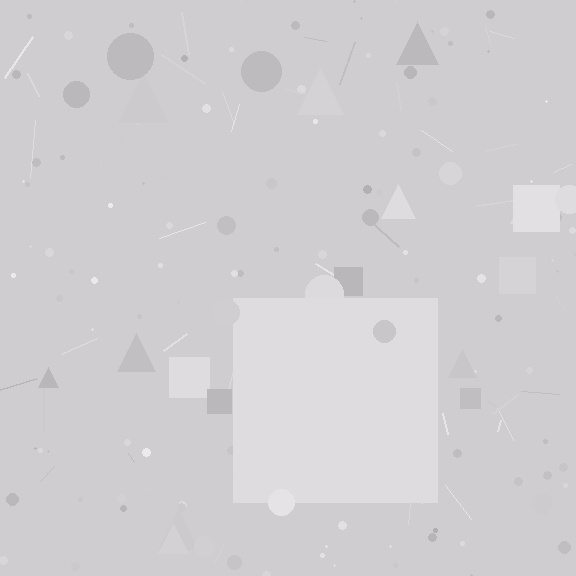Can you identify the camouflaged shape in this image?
The camouflaged shape is a square.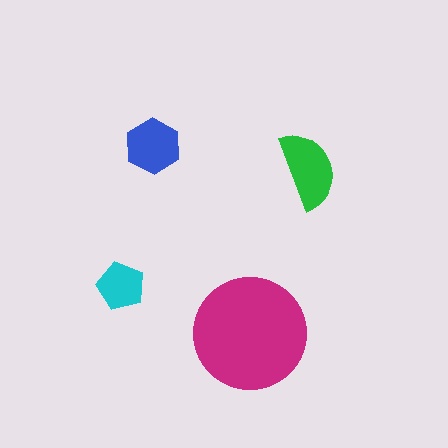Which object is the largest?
The magenta circle.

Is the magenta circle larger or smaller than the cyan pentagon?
Larger.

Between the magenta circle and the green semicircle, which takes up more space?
The magenta circle.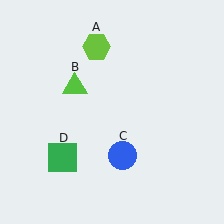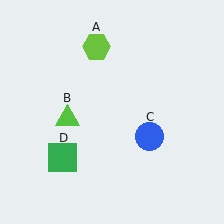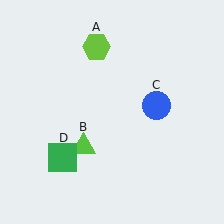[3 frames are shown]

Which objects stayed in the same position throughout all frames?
Lime hexagon (object A) and green square (object D) remained stationary.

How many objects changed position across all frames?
2 objects changed position: lime triangle (object B), blue circle (object C).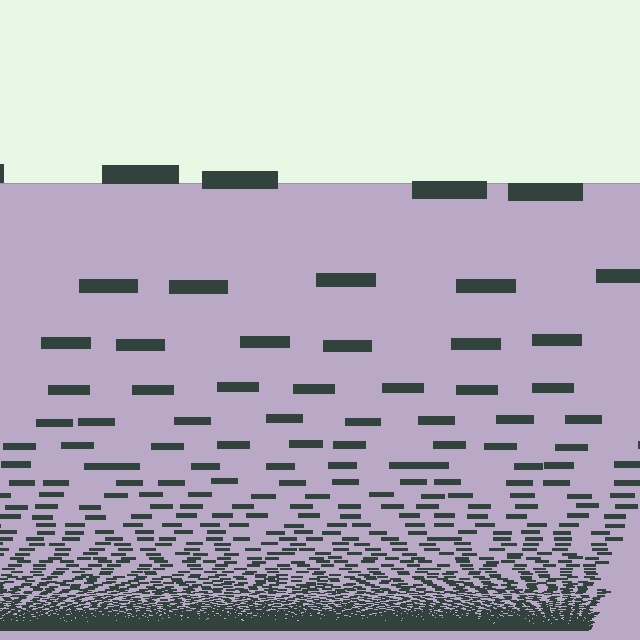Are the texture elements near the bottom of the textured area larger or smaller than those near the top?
Smaller. The gradient is inverted — elements near the bottom are smaller and denser.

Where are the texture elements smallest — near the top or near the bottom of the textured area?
Near the bottom.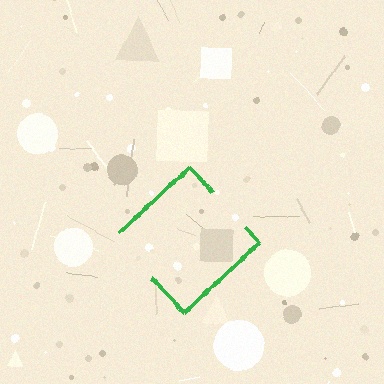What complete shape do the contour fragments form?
The contour fragments form a diamond.